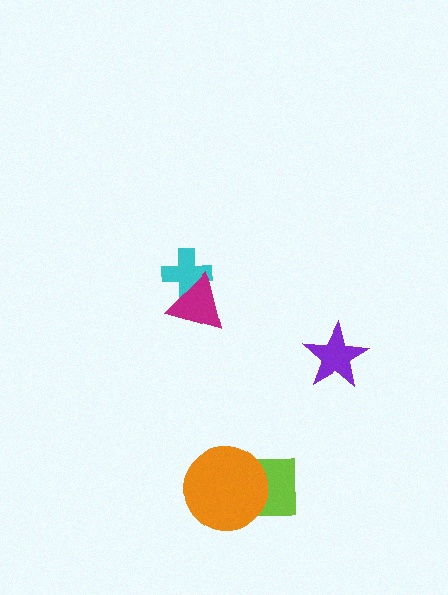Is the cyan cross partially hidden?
Yes, it is partially covered by another shape.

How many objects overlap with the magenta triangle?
1 object overlaps with the magenta triangle.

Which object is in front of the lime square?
The orange circle is in front of the lime square.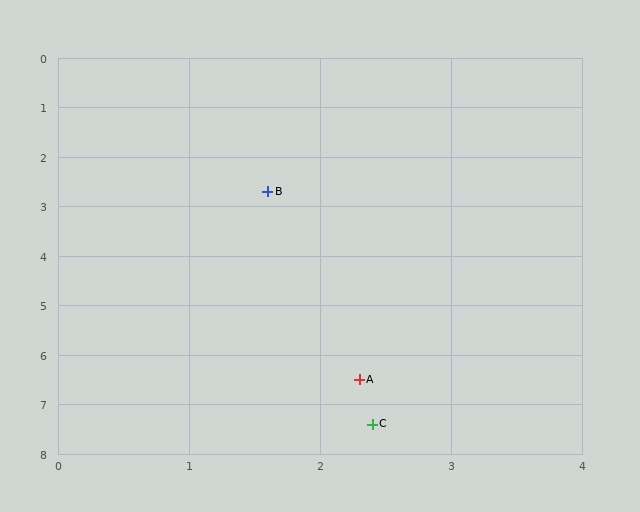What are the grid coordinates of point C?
Point C is at approximately (2.4, 7.4).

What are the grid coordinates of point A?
Point A is at approximately (2.3, 6.5).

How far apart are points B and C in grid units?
Points B and C are about 4.8 grid units apart.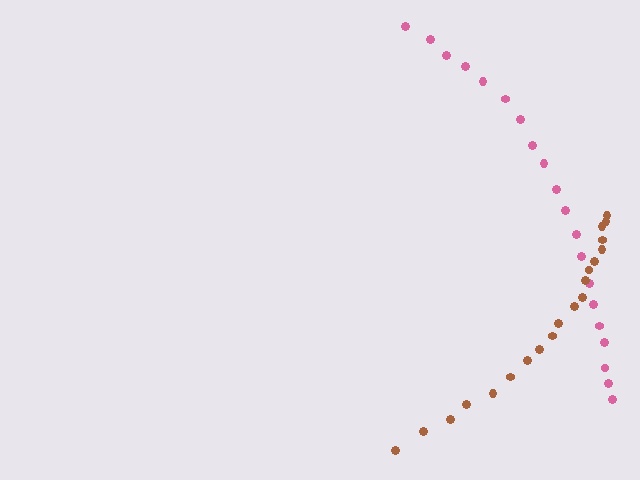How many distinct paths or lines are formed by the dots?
There are 2 distinct paths.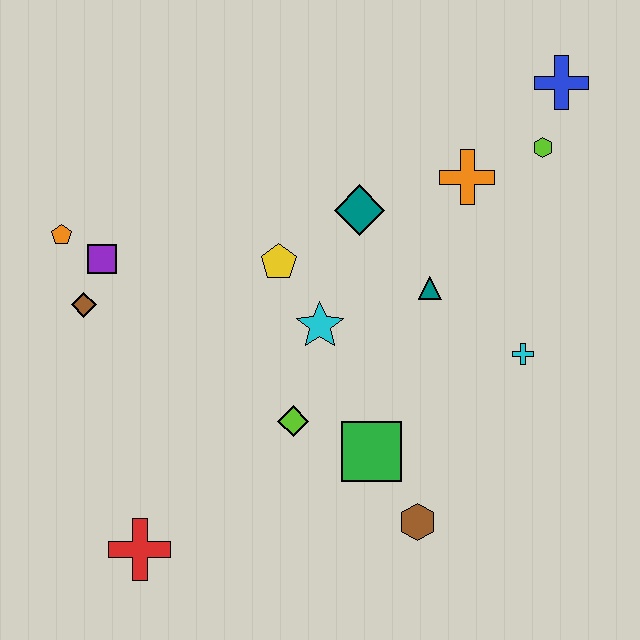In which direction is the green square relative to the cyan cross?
The green square is to the left of the cyan cross.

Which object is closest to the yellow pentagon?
The cyan star is closest to the yellow pentagon.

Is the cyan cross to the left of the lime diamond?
No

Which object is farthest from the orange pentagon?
The blue cross is farthest from the orange pentagon.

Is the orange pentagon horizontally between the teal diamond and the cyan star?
No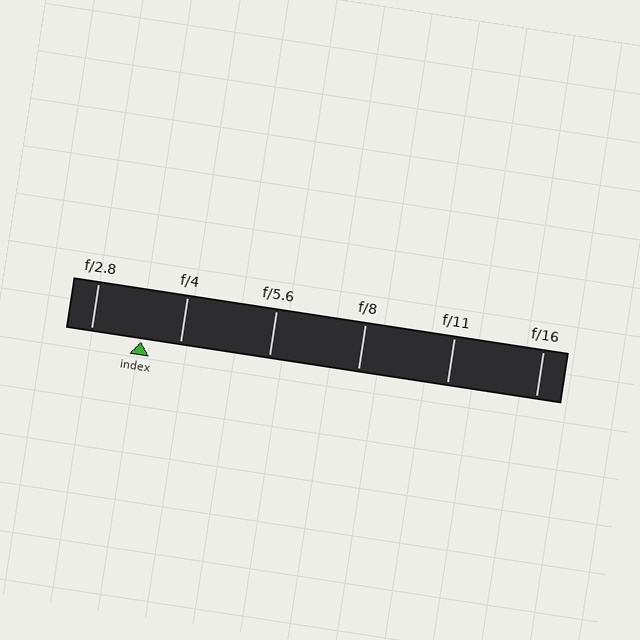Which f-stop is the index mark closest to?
The index mark is closest to f/4.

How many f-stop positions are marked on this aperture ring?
There are 6 f-stop positions marked.